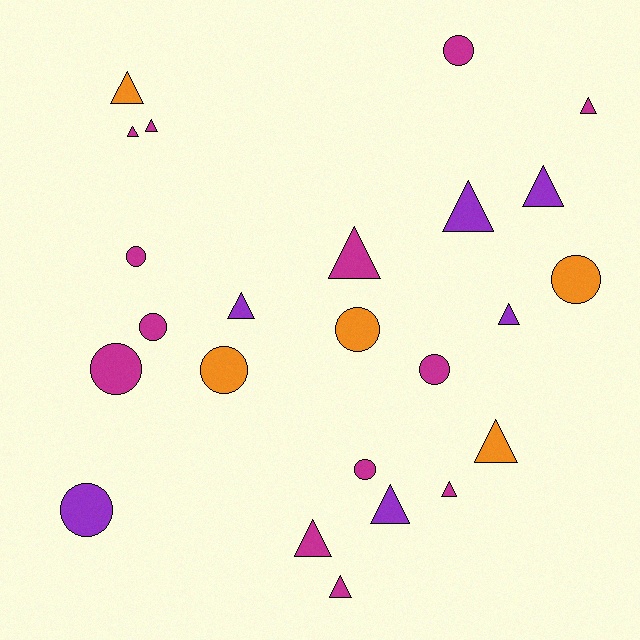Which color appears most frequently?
Magenta, with 13 objects.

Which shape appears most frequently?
Triangle, with 14 objects.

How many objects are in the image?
There are 24 objects.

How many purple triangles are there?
There are 5 purple triangles.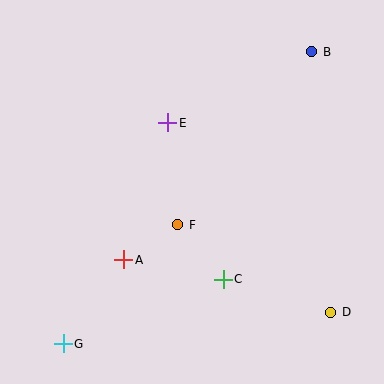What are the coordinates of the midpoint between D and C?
The midpoint between D and C is at (277, 296).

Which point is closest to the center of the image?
Point F at (178, 225) is closest to the center.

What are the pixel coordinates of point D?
Point D is at (331, 312).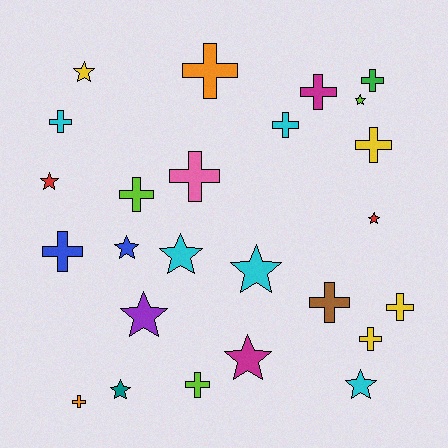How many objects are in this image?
There are 25 objects.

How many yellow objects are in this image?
There are 4 yellow objects.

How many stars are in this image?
There are 11 stars.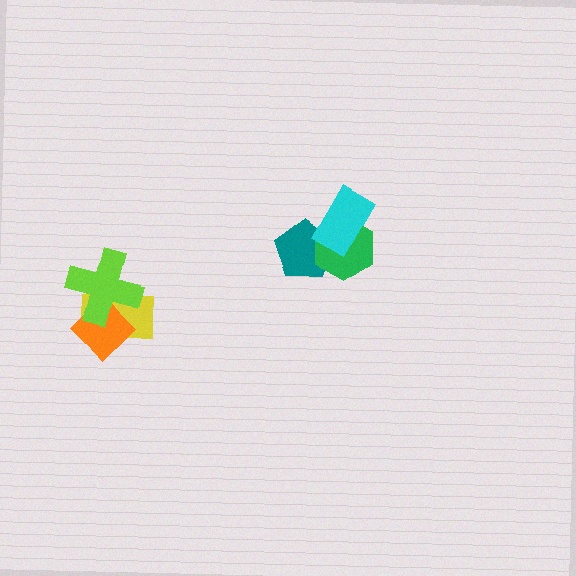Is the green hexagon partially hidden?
Yes, it is partially covered by another shape.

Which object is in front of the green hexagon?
The cyan rectangle is in front of the green hexagon.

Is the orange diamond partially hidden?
Yes, it is partially covered by another shape.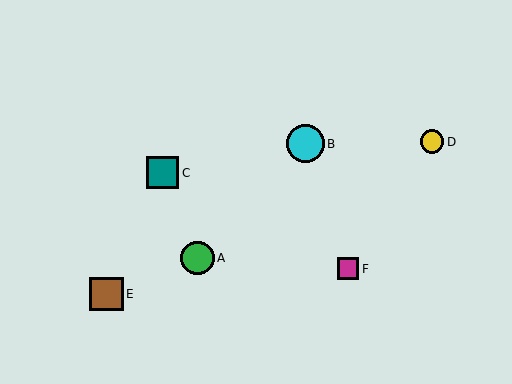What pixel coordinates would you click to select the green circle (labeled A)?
Click at (198, 258) to select the green circle A.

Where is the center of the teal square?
The center of the teal square is at (163, 173).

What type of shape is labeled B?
Shape B is a cyan circle.